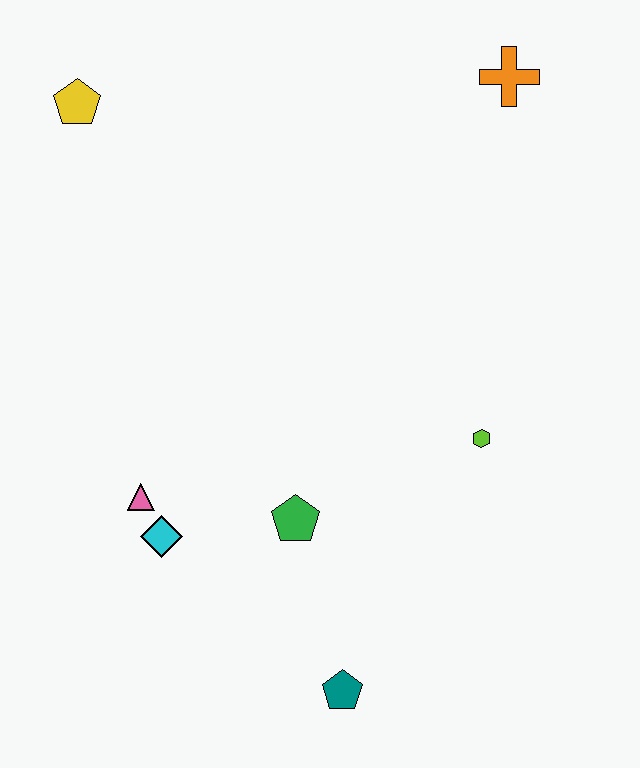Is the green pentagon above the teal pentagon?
Yes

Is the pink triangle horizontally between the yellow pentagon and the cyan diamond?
Yes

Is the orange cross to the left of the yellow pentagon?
No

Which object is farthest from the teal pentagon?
The yellow pentagon is farthest from the teal pentagon.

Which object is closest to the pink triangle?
The cyan diamond is closest to the pink triangle.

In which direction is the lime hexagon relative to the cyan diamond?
The lime hexagon is to the right of the cyan diamond.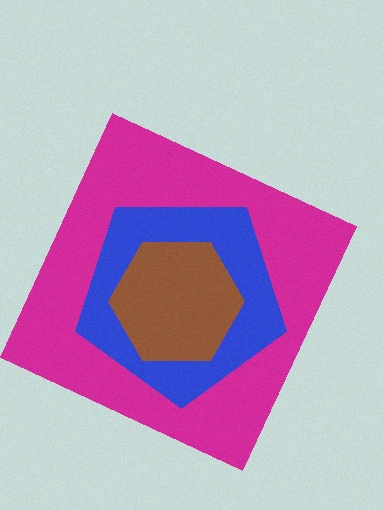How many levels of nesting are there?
3.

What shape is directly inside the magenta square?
The blue pentagon.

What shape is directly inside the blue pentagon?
The brown hexagon.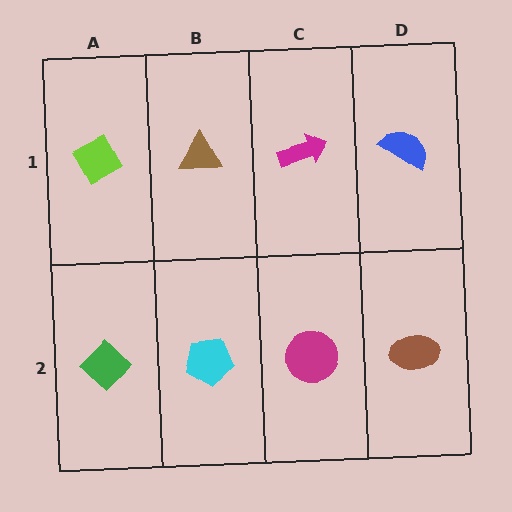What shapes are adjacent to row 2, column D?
A blue semicircle (row 1, column D), a magenta circle (row 2, column C).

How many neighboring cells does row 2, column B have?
3.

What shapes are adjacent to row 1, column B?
A cyan pentagon (row 2, column B), a lime diamond (row 1, column A), a magenta arrow (row 1, column C).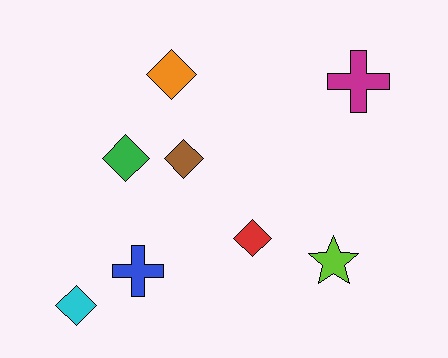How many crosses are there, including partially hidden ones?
There are 2 crosses.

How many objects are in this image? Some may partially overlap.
There are 8 objects.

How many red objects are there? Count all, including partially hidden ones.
There is 1 red object.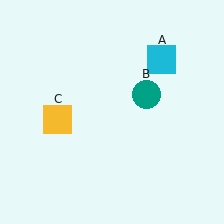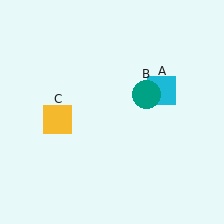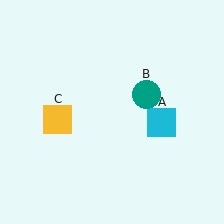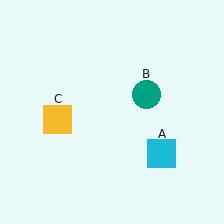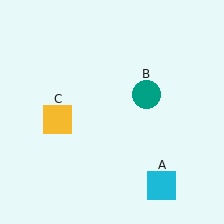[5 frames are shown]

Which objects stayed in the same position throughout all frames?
Teal circle (object B) and yellow square (object C) remained stationary.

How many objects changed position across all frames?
1 object changed position: cyan square (object A).